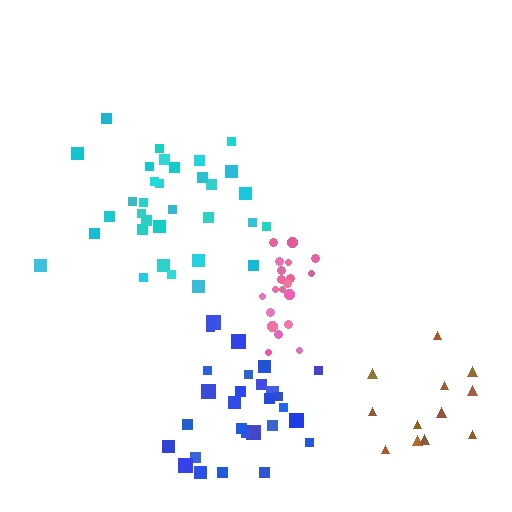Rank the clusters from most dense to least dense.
pink, blue, cyan, brown.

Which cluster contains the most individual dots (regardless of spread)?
Cyan (33).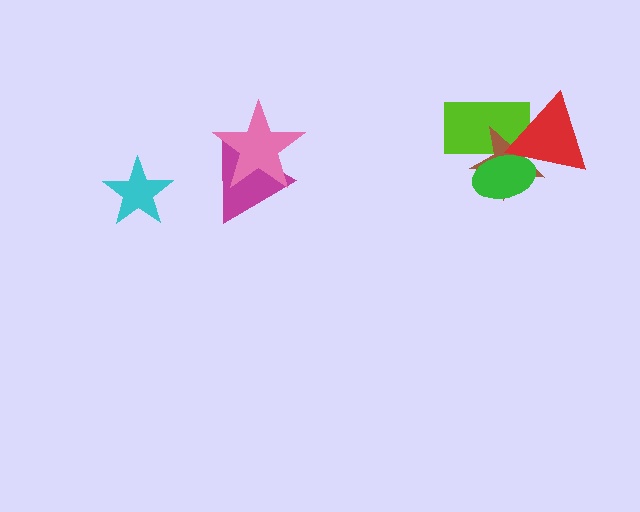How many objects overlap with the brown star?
3 objects overlap with the brown star.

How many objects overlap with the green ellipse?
3 objects overlap with the green ellipse.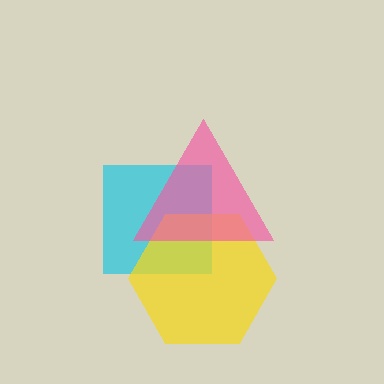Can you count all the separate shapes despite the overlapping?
Yes, there are 3 separate shapes.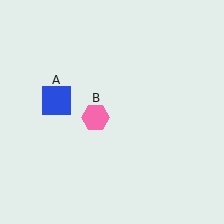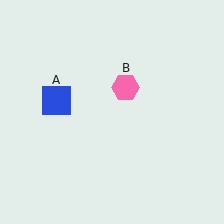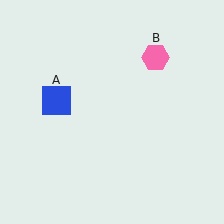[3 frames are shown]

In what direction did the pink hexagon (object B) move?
The pink hexagon (object B) moved up and to the right.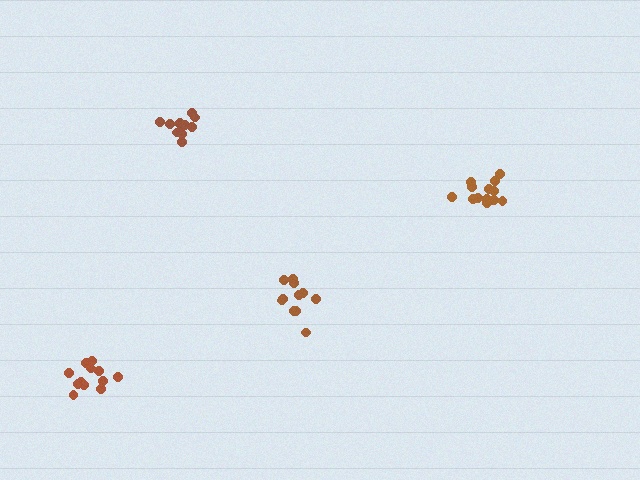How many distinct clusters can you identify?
There are 4 distinct clusters.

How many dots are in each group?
Group 1: 11 dots, Group 2: 13 dots, Group 3: 12 dots, Group 4: 11 dots (47 total).